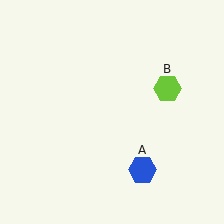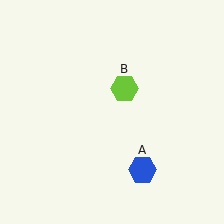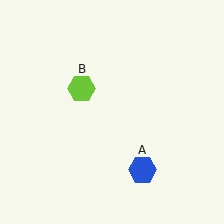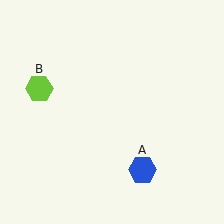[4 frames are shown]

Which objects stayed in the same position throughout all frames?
Blue hexagon (object A) remained stationary.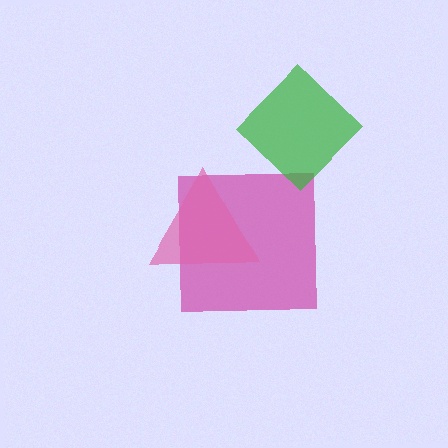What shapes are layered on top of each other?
The layered shapes are: a magenta square, a green diamond, a pink triangle.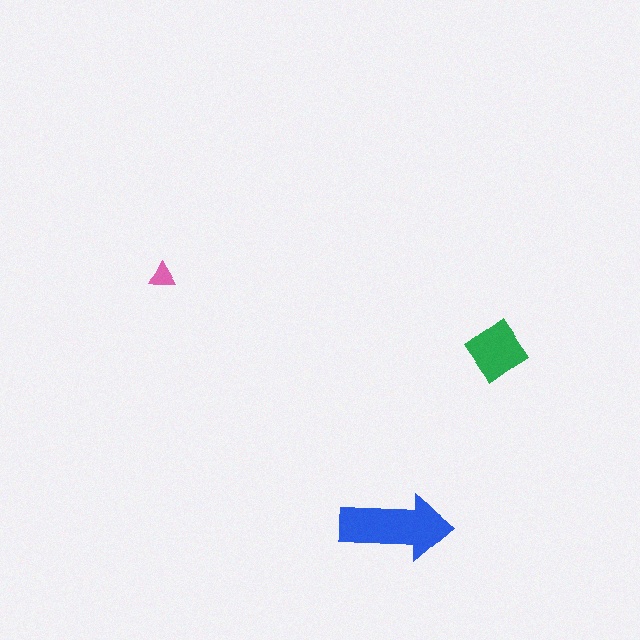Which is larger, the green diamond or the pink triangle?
The green diamond.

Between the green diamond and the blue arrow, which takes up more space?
The blue arrow.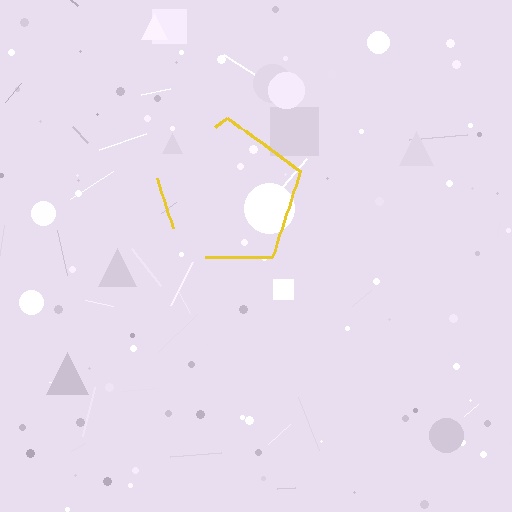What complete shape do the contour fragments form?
The contour fragments form a pentagon.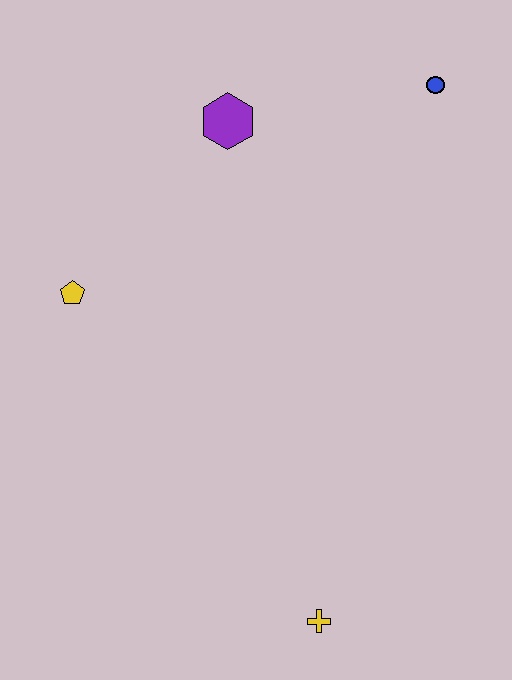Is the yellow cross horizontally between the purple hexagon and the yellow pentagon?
No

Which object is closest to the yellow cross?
The yellow pentagon is closest to the yellow cross.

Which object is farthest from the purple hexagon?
The yellow cross is farthest from the purple hexagon.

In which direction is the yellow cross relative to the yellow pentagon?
The yellow cross is below the yellow pentagon.